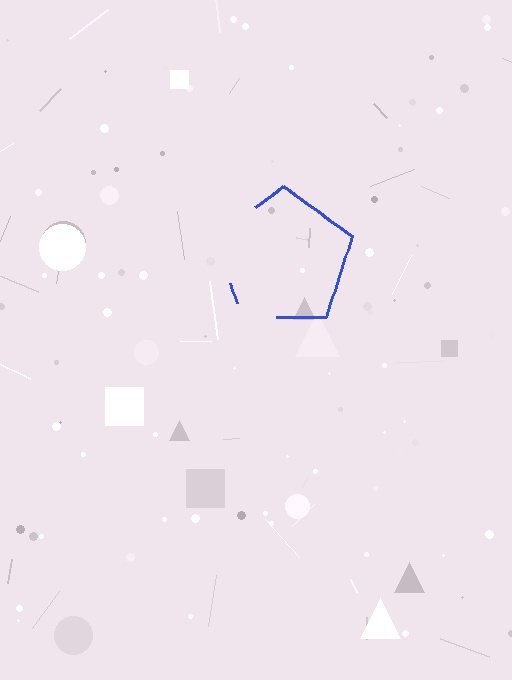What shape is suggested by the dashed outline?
The dashed outline suggests a pentagon.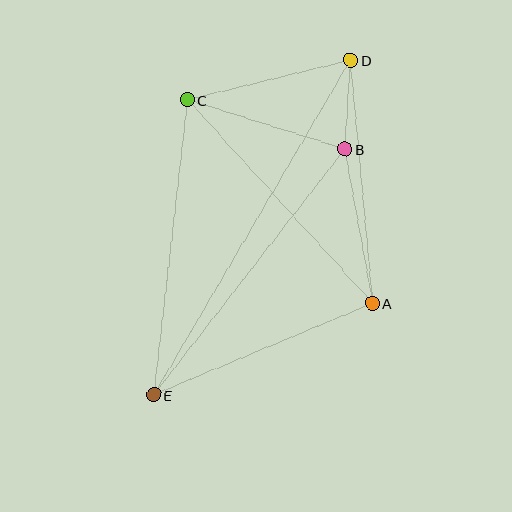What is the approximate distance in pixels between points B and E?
The distance between B and E is approximately 311 pixels.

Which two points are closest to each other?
Points B and D are closest to each other.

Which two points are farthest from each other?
Points D and E are farthest from each other.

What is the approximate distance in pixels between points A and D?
The distance between A and D is approximately 244 pixels.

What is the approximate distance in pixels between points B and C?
The distance between B and C is approximately 165 pixels.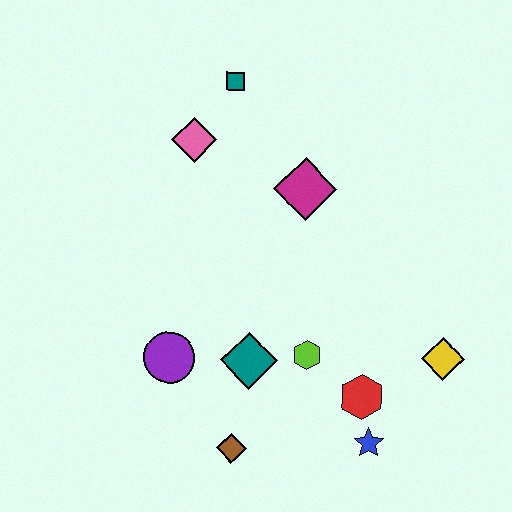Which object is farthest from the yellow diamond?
The teal square is farthest from the yellow diamond.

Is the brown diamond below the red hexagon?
Yes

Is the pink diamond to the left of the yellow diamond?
Yes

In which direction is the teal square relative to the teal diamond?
The teal square is above the teal diamond.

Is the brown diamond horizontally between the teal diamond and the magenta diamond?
No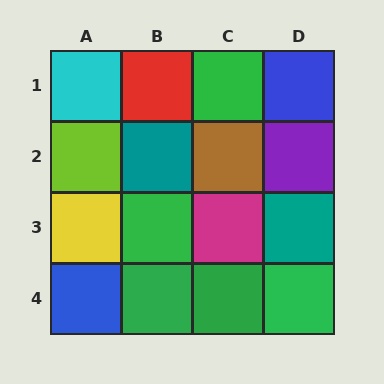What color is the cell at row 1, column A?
Cyan.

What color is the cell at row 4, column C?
Green.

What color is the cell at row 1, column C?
Green.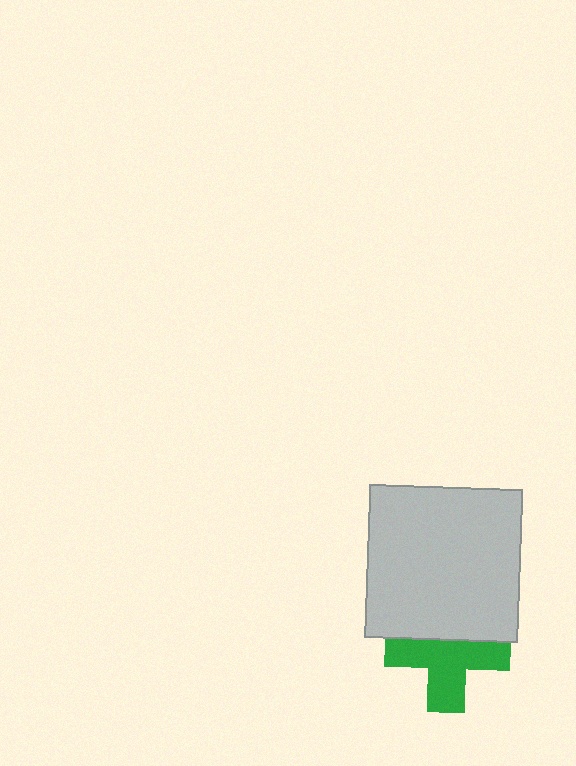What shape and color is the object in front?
The object in front is a light gray square.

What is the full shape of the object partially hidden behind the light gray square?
The partially hidden object is a green cross.